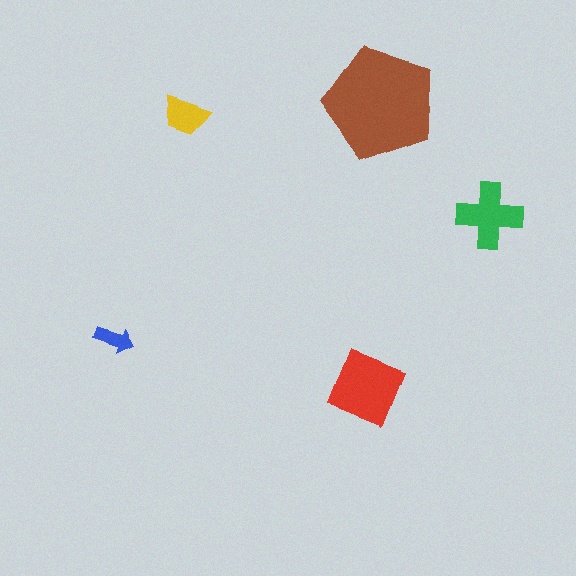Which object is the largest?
The brown pentagon.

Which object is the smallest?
The blue arrow.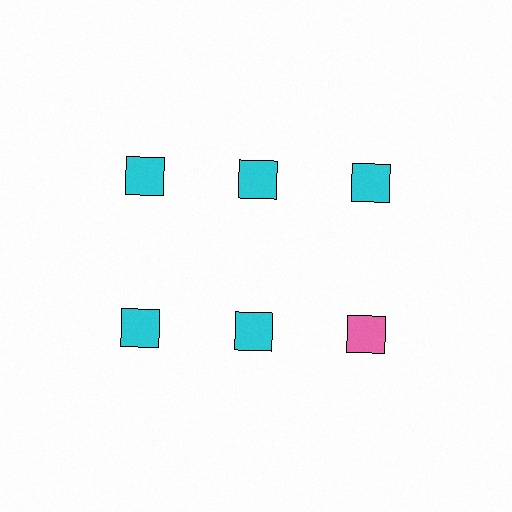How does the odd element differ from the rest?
It has a different color: pink instead of cyan.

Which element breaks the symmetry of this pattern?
The pink square in the second row, center column breaks the symmetry. All other shapes are cyan squares.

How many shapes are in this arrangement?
There are 6 shapes arranged in a grid pattern.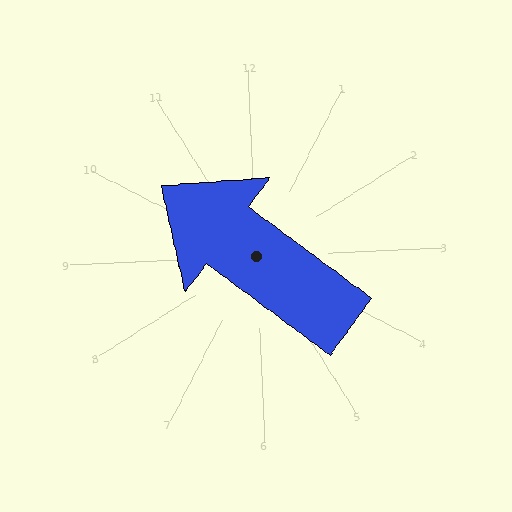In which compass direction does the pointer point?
Northwest.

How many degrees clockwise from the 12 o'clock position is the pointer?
Approximately 309 degrees.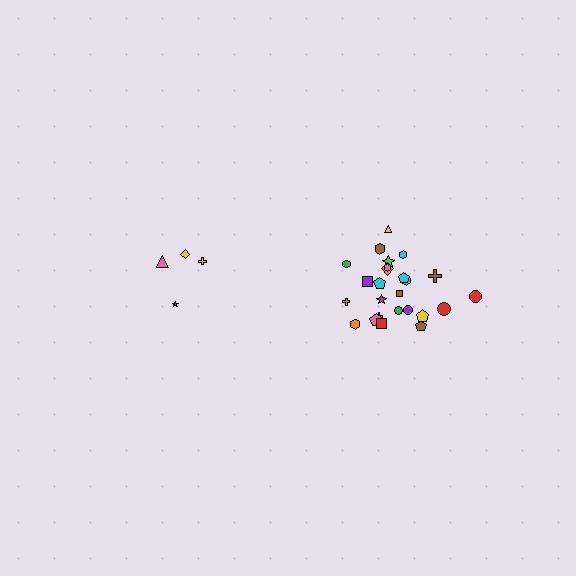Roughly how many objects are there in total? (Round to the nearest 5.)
Roughly 30 objects in total.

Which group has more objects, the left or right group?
The right group.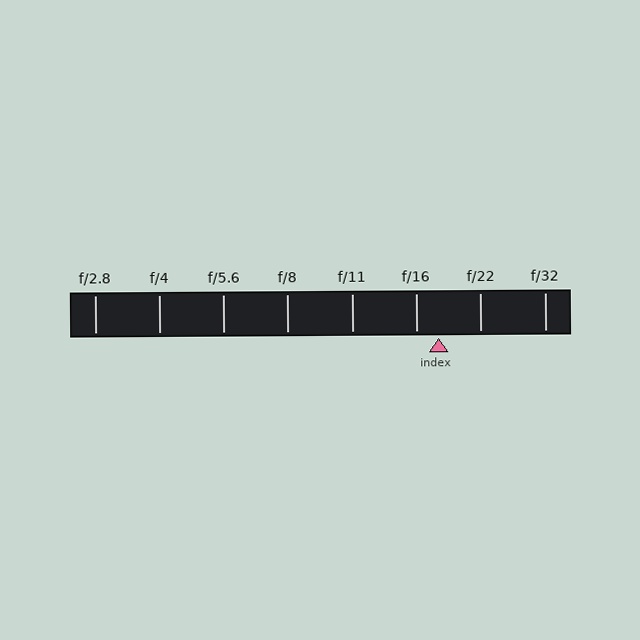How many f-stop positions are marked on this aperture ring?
There are 8 f-stop positions marked.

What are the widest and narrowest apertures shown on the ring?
The widest aperture shown is f/2.8 and the narrowest is f/32.